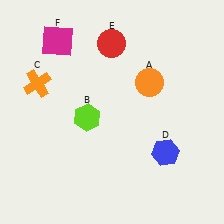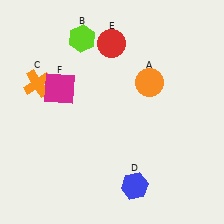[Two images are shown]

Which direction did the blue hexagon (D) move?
The blue hexagon (D) moved down.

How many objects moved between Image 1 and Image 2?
3 objects moved between the two images.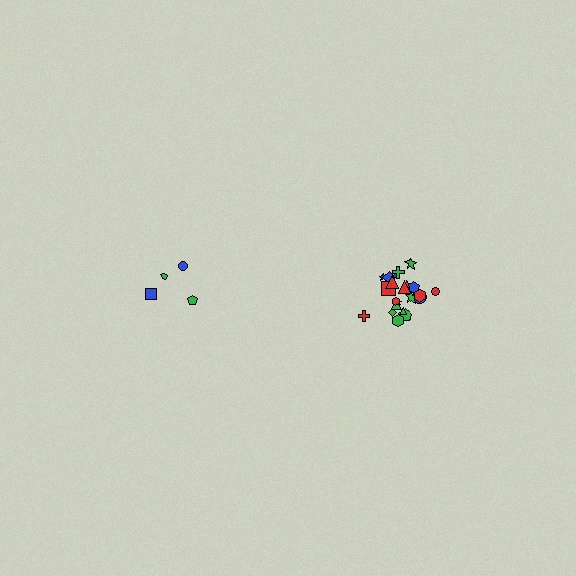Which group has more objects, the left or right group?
The right group.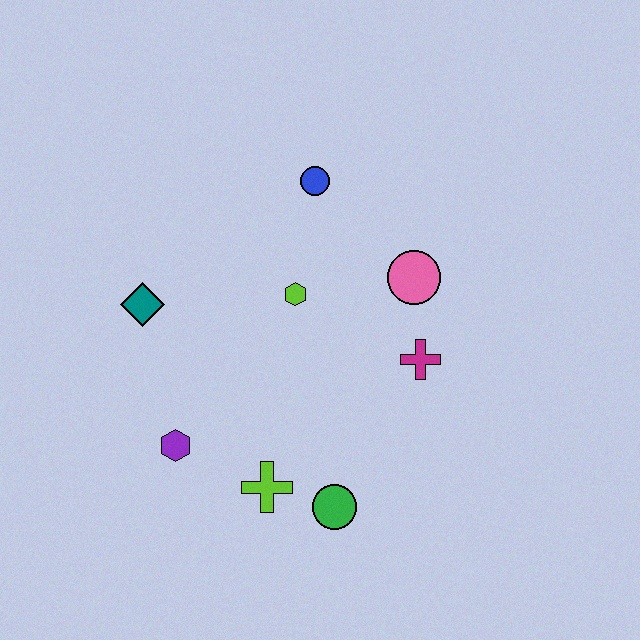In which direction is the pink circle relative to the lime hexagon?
The pink circle is to the right of the lime hexagon.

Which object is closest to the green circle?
The lime cross is closest to the green circle.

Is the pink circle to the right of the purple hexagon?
Yes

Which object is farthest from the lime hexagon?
The green circle is farthest from the lime hexagon.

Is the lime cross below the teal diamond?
Yes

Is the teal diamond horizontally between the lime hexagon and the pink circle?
No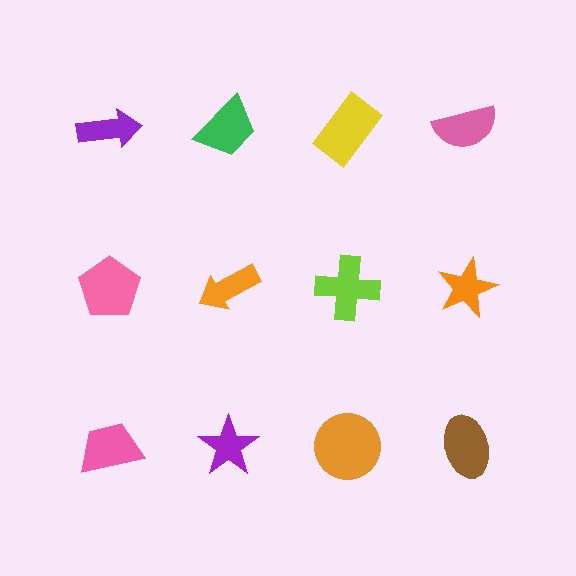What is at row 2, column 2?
An orange arrow.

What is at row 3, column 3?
An orange circle.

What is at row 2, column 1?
A pink pentagon.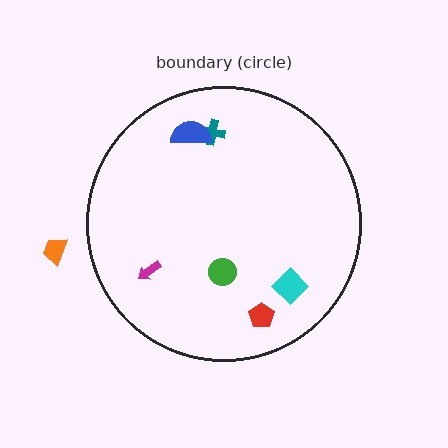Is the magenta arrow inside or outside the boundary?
Inside.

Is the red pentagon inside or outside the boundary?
Inside.